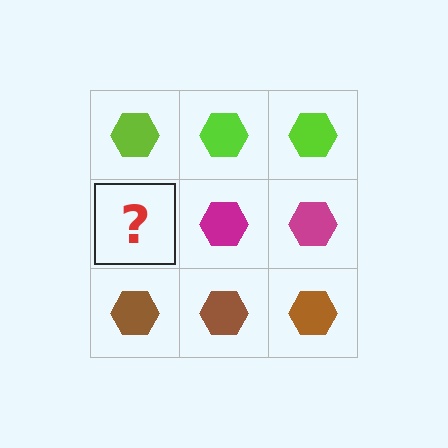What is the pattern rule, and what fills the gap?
The rule is that each row has a consistent color. The gap should be filled with a magenta hexagon.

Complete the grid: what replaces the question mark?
The question mark should be replaced with a magenta hexagon.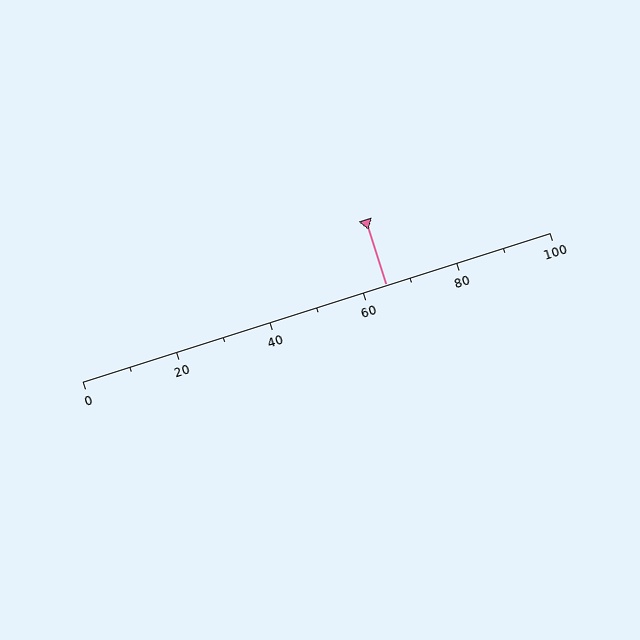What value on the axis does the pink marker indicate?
The marker indicates approximately 65.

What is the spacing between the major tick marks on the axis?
The major ticks are spaced 20 apart.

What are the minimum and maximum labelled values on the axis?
The axis runs from 0 to 100.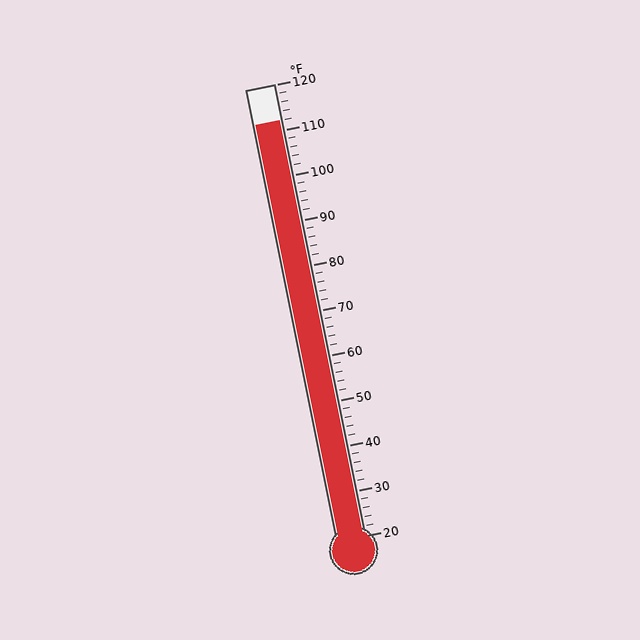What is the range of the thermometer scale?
The thermometer scale ranges from 20°F to 120°F.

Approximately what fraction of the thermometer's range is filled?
The thermometer is filled to approximately 90% of its range.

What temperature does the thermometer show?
The thermometer shows approximately 112°F.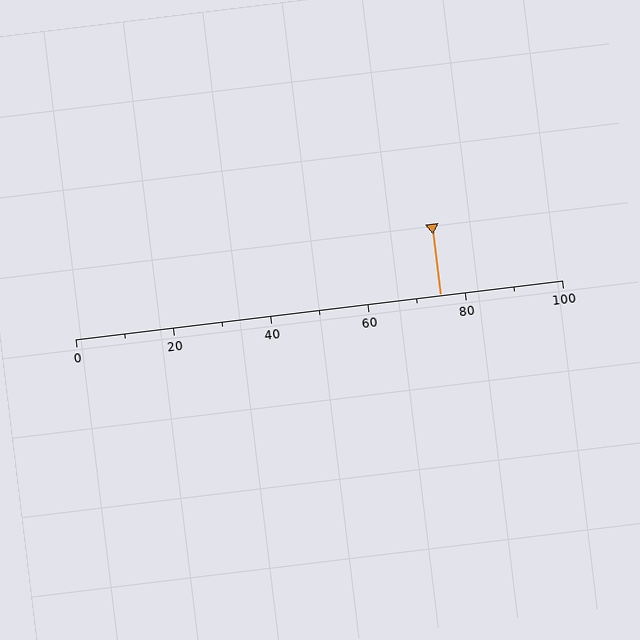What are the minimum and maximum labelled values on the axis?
The axis runs from 0 to 100.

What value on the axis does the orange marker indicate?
The marker indicates approximately 75.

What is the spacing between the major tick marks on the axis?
The major ticks are spaced 20 apart.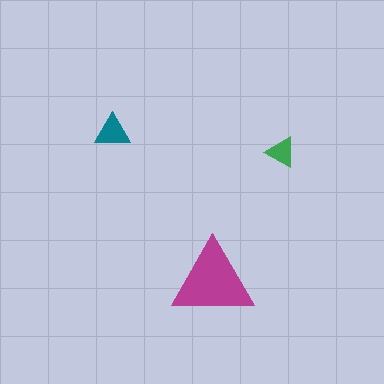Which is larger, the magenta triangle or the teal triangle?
The magenta one.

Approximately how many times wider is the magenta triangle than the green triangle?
About 2.5 times wider.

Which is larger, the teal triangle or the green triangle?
The teal one.